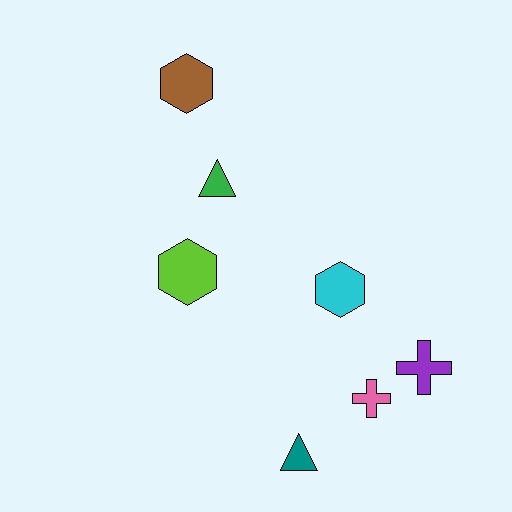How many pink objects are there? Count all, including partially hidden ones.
There is 1 pink object.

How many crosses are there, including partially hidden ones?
There are 2 crosses.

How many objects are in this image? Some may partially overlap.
There are 7 objects.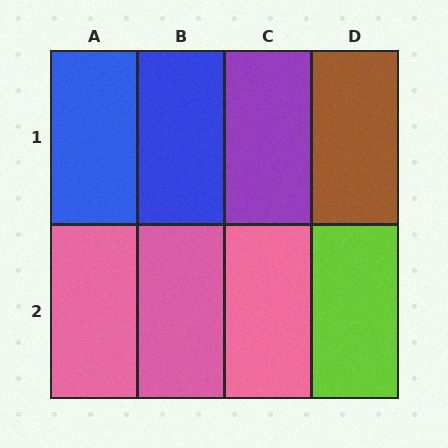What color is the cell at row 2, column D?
Lime.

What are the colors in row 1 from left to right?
Blue, blue, purple, brown.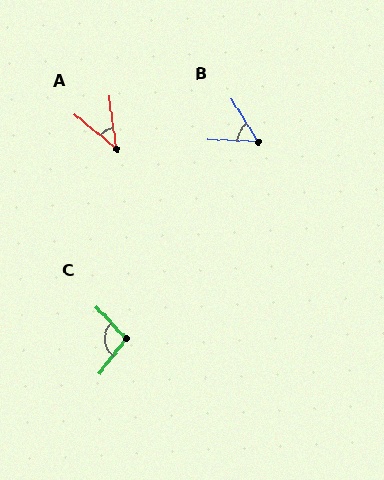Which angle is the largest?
C, at approximately 100 degrees.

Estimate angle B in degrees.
Approximately 56 degrees.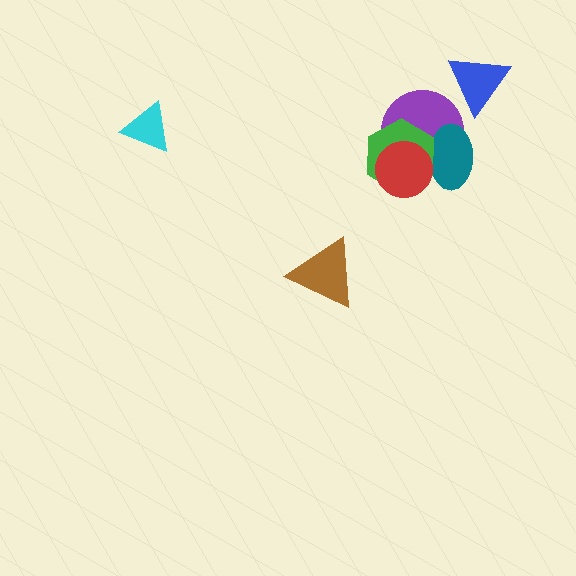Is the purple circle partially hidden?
Yes, it is partially covered by another shape.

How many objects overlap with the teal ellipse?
3 objects overlap with the teal ellipse.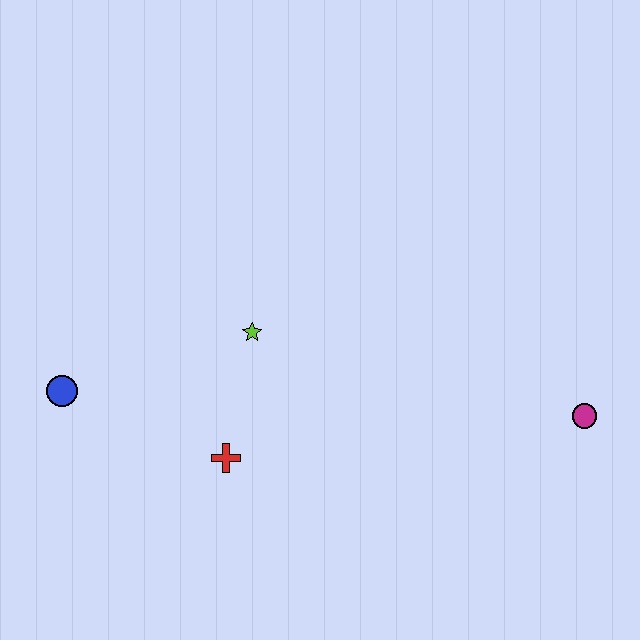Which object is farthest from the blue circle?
The magenta circle is farthest from the blue circle.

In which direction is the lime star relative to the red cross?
The lime star is above the red cross.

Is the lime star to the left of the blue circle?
No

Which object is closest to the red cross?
The lime star is closest to the red cross.